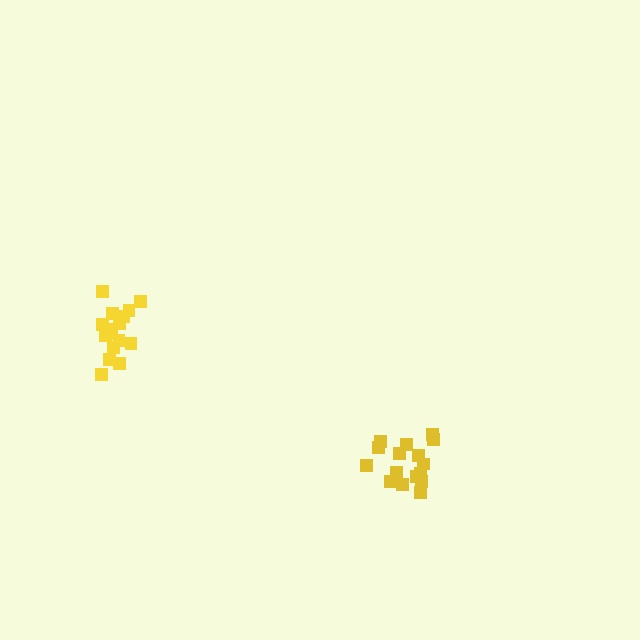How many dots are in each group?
Group 1: 16 dots, Group 2: 16 dots (32 total).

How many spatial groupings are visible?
There are 2 spatial groupings.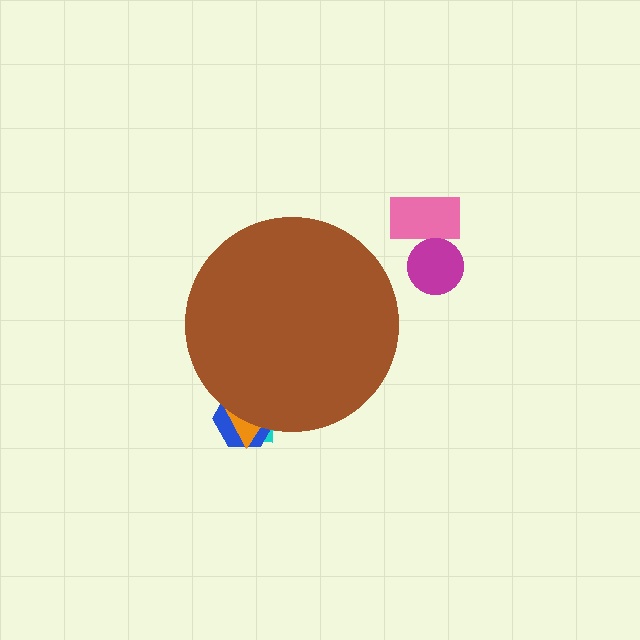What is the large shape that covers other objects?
A brown circle.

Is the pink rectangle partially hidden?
No, the pink rectangle is fully visible.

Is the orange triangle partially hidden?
Yes, the orange triangle is partially hidden behind the brown circle.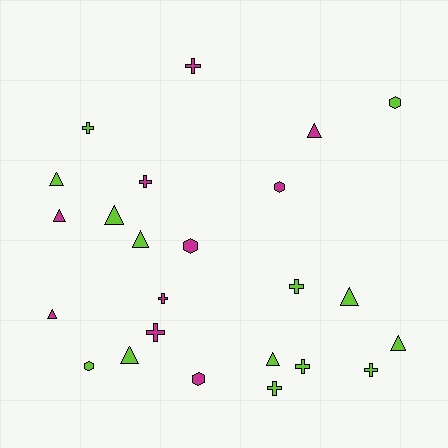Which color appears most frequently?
Lime, with 14 objects.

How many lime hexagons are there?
There are 2 lime hexagons.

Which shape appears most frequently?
Triangle, with 10 objects.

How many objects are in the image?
There are 24 objects.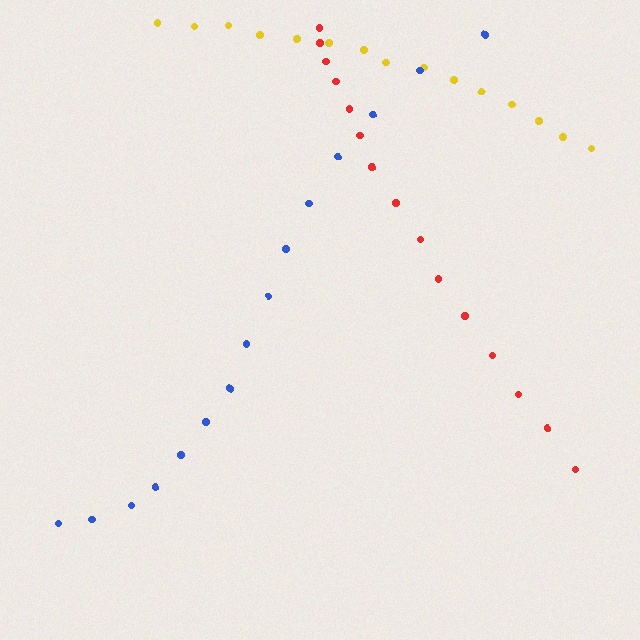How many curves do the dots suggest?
There are 3 distinct paths.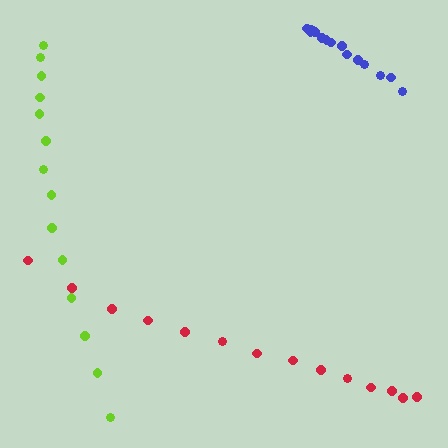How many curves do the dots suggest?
There are 3 distinct paths.